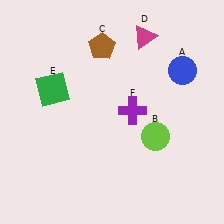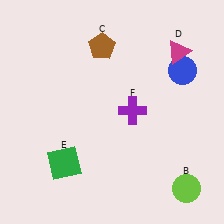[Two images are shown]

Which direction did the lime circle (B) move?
The lime circle (B) moved down.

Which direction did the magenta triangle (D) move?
The magenta triangle (D) moved right.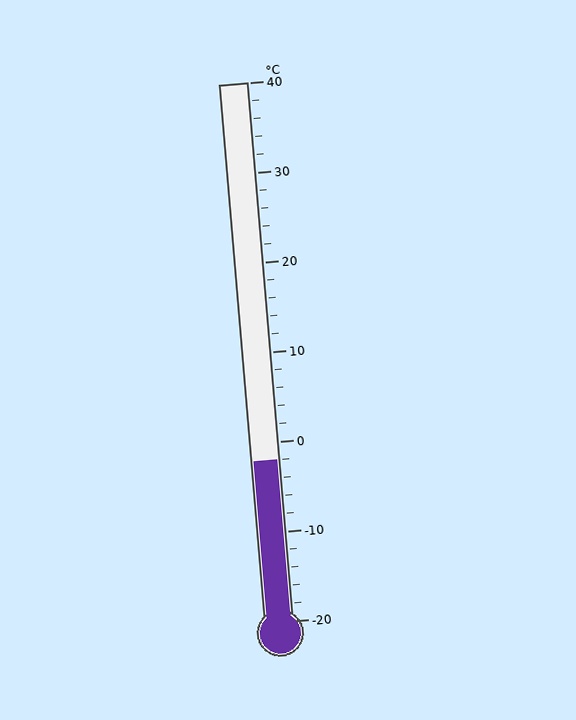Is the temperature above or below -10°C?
The temperature is above -10°C.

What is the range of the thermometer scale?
The thermometer scale ranges from -20°C to 40°C.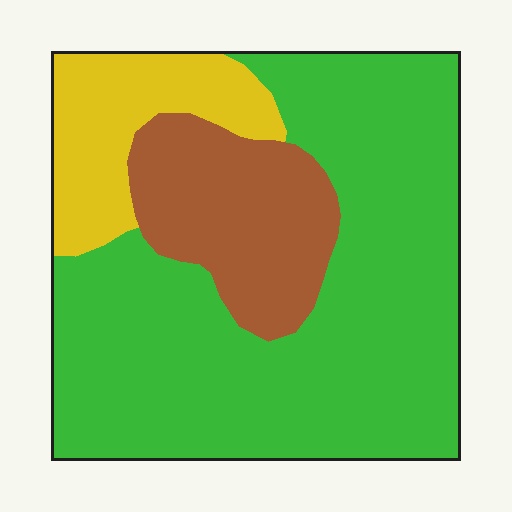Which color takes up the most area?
Green, at roughly 65%.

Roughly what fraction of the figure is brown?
Brown covers about 20% of the figure.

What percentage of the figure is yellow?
Yellow takes up about one sixth (1/6) of the figure.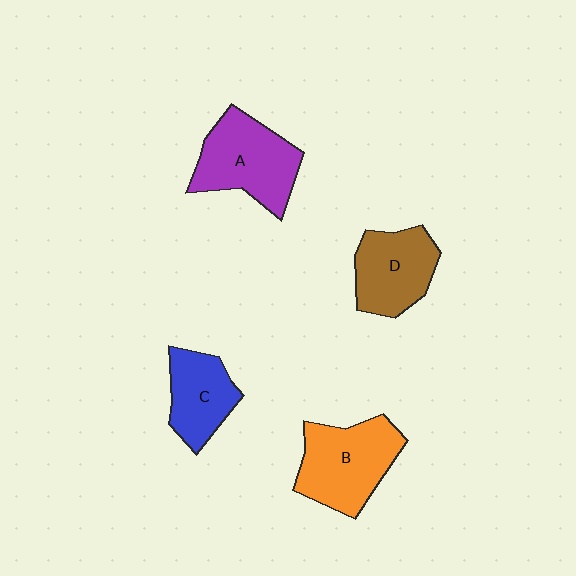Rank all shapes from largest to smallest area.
From largest to smallest: B (orange), A (purple), D (brown), C (blue).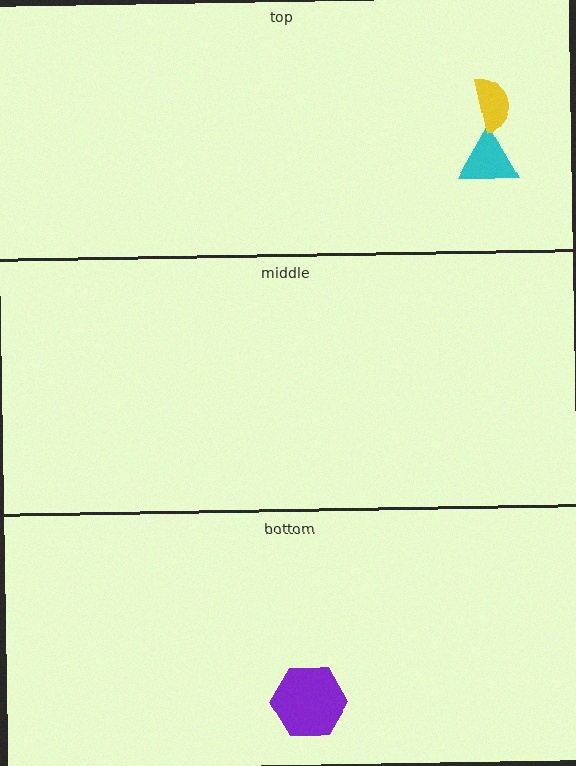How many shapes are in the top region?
2.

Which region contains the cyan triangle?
The top region.